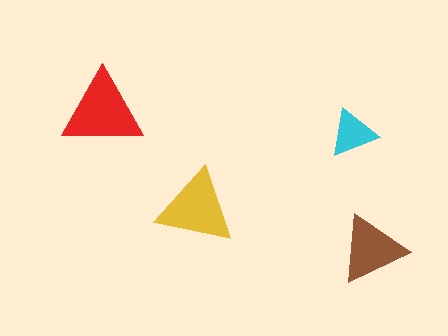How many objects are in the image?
There are 4 objects in the image.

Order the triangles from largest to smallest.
the red one, the yellow one, the brown one, the cyan one.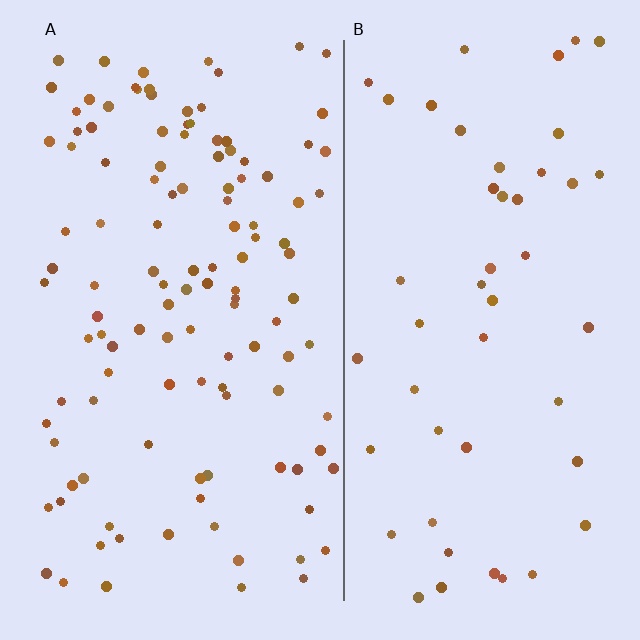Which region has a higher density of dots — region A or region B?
A (the left).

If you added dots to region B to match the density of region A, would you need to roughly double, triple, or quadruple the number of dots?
Approximately double.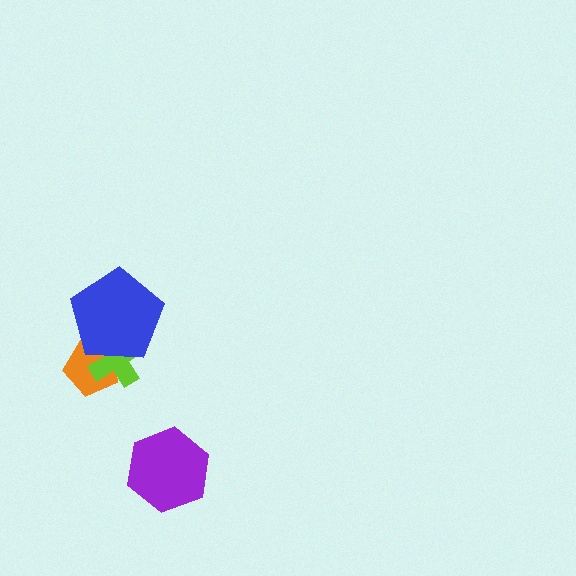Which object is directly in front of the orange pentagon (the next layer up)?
The lime cross is directly in front of the orange pentagon.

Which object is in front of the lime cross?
The blue pentagon is in front of the lime cross.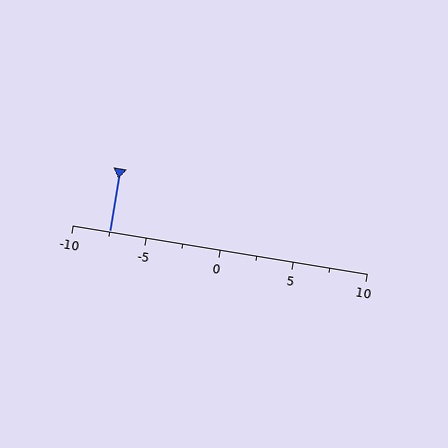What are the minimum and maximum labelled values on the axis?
The axis runs from -10 to 10.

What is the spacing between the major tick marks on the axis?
The major ticks are spaced 5 apart.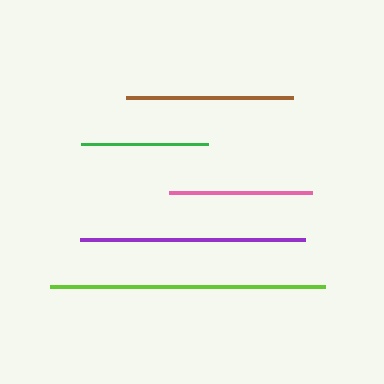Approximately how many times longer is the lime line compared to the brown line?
The lime line is approximately 1.6 times the length of the brown line.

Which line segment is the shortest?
The green line is the shortest at approximately 127 pixels.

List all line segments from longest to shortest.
From longest to shortest: lime, purple, brown, pink, green.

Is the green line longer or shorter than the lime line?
The lime line is longer than the green line.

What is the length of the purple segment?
The purple segment is approximately 225 pixels long.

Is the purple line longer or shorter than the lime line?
The lime line is longer than the purple line.